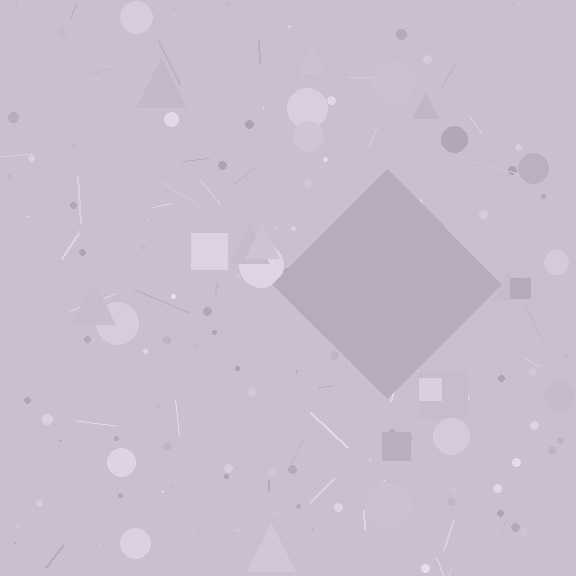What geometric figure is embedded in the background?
A diamond is embedded in the background.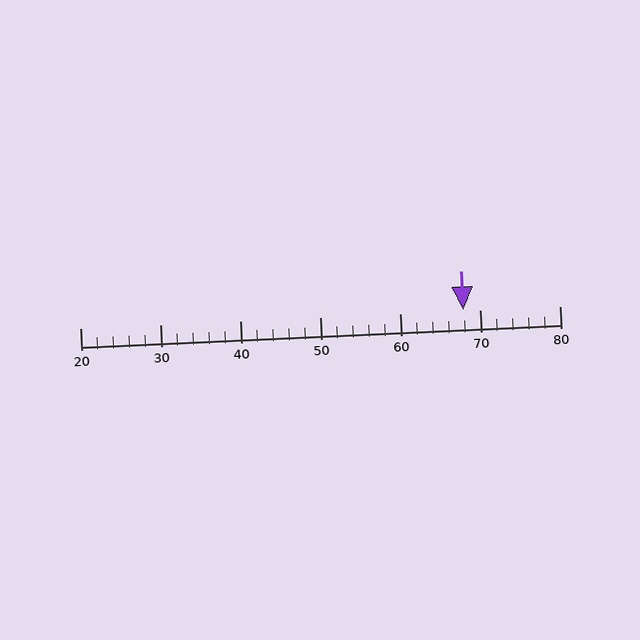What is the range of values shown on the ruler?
The ruler shows values from 20 to 80.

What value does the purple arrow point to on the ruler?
The purple arrow points to approximately 68.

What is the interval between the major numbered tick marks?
The major tick marks are spaced 10 units apart.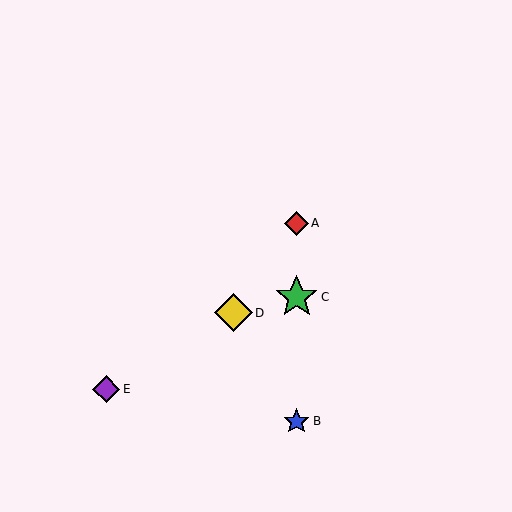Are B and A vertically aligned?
Yes, both are at x≈297.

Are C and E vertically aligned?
No, C is at x≈297 and E is at x≈106.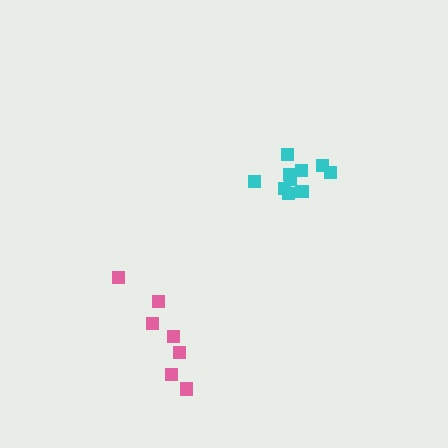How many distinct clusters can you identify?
There are 2 distinct clusters.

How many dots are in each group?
Group 1: 7 dots, Group 2: 10 dots (17 total).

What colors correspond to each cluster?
The clusters are colored: pink, cyan.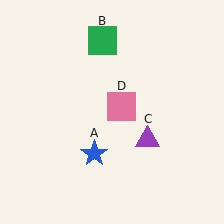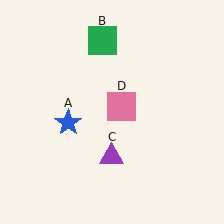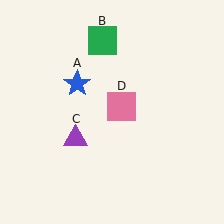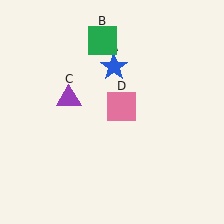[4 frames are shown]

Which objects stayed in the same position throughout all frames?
Green square (object B) and pink square (object D) remained stationary.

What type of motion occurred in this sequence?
The blue star (object A), purple triangle (object C) rotated clockwise around the center of the scene.